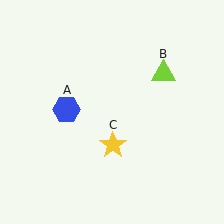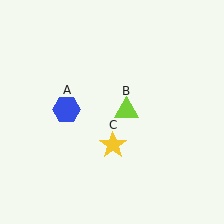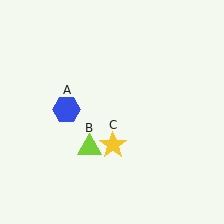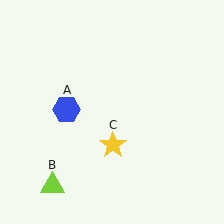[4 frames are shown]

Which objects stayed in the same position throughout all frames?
Blue hexagon (object A) and yellow star (object C) remained stationary.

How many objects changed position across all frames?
1 object changed position: lime triangle (object B).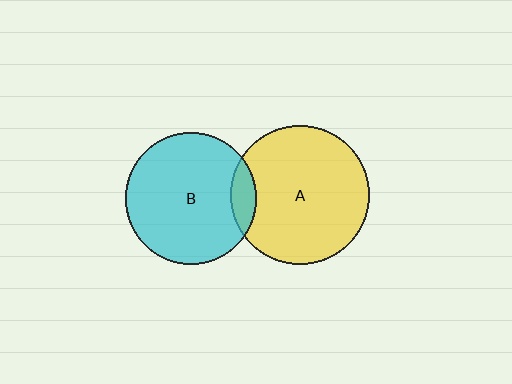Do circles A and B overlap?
Yes.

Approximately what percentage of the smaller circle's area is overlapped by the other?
Approximately 10%.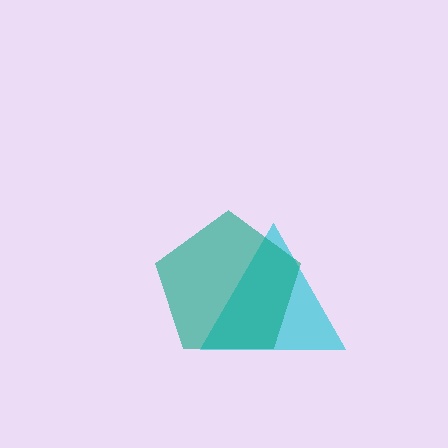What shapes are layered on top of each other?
The layered shapes are: a cyan triangle, a teal pentagon.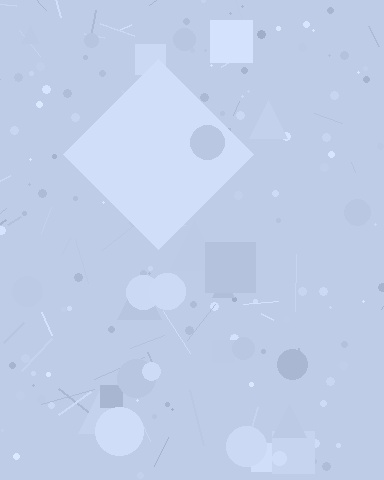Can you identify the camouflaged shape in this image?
The camouflaged shape is a diamond.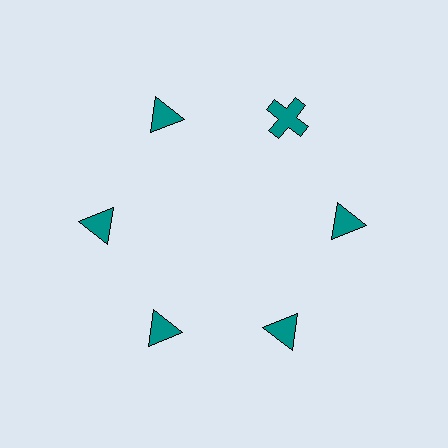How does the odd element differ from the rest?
It has a different shape: cross instead of triangle.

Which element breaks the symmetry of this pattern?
The teal cross at roughly the 1 o'clock position breaks the symmetry. All other shapes are teal triangles.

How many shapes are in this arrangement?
There are 6 shapes arranged in a ring pattern.